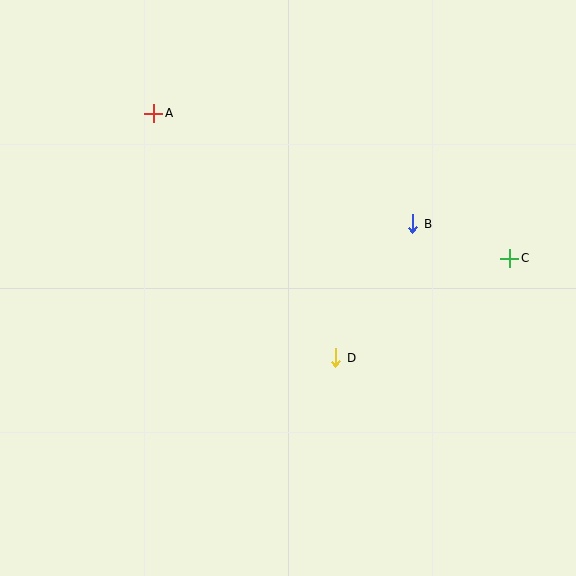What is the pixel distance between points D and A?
The distance between D and A is 305 pixels.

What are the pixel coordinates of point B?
Point B is at (413, 224).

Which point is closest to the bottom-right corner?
Point C is closest to the bottom-right corner.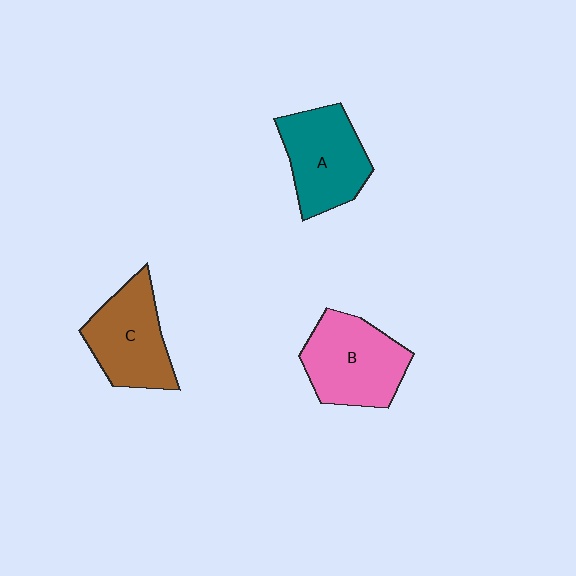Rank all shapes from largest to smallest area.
From largest to smallest: B (pink), A (teal), C (brown).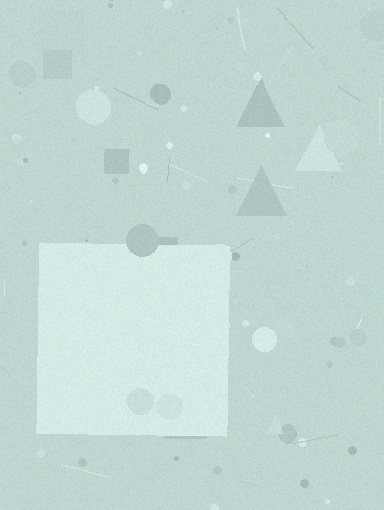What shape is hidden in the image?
A square is hidden in the image.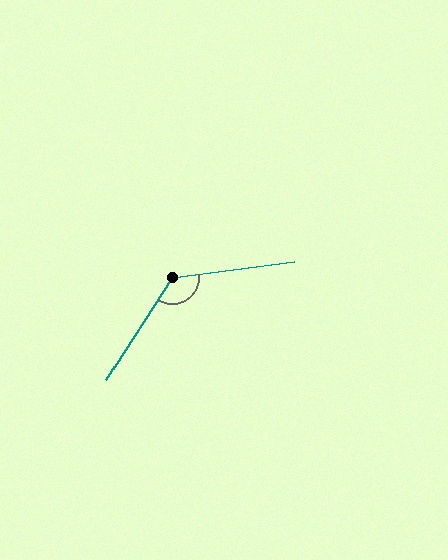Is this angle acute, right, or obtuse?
It is obtuse.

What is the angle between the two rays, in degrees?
Approximately 130 degrees.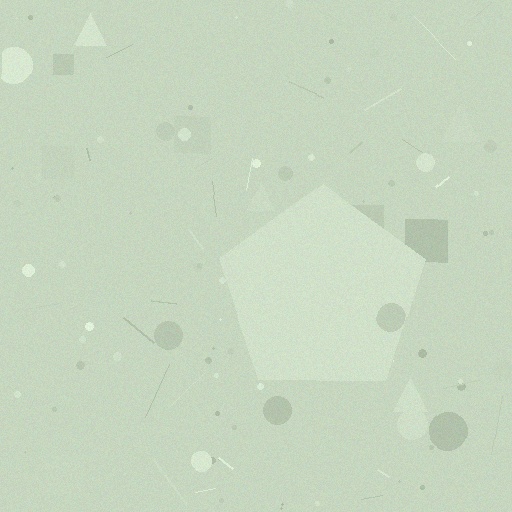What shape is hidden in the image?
A pentagon is hidden in the image.